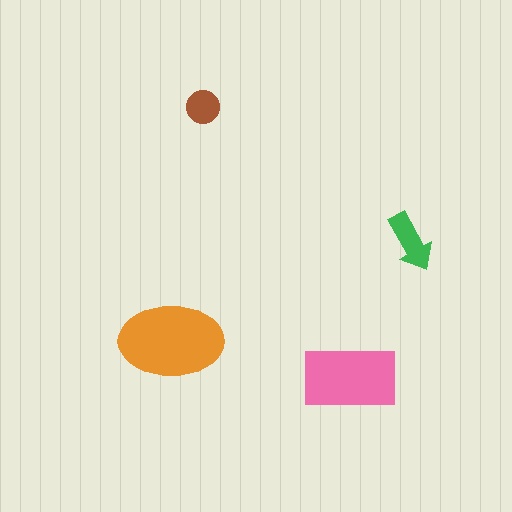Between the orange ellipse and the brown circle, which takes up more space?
The orange ellipse.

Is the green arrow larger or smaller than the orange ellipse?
Smaller.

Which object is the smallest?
The brown circle.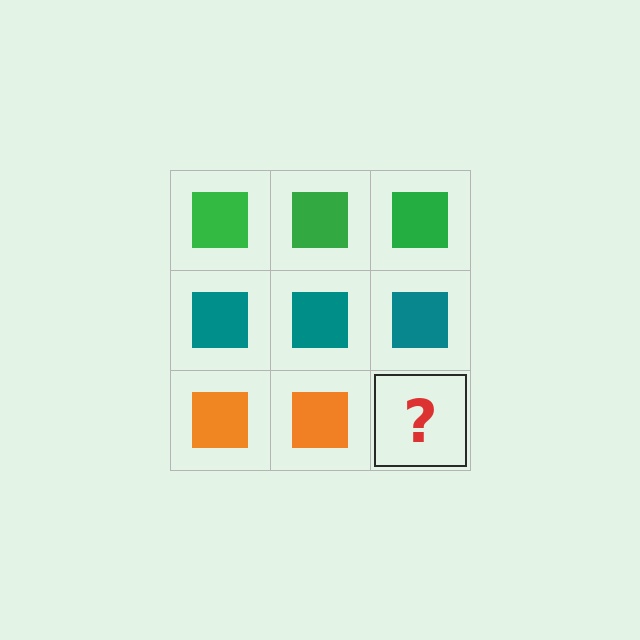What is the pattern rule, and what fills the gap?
The rule is that each row has a consistent color. The gap should be filled with an orange square.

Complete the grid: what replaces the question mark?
The question mark should be replaced with an orange square.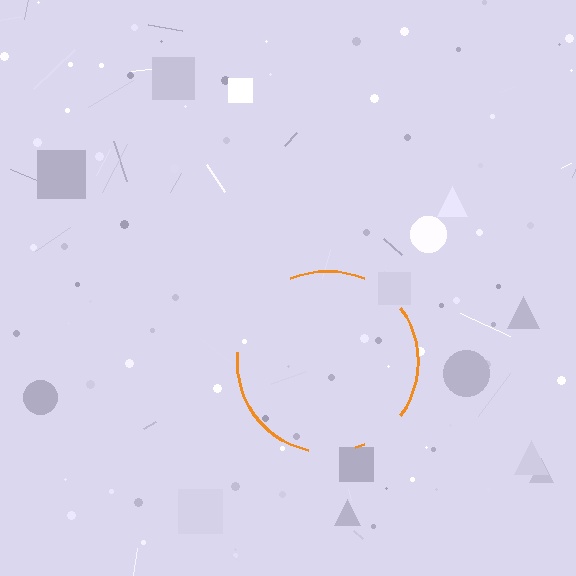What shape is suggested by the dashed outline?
The dashed outline suggests a circle.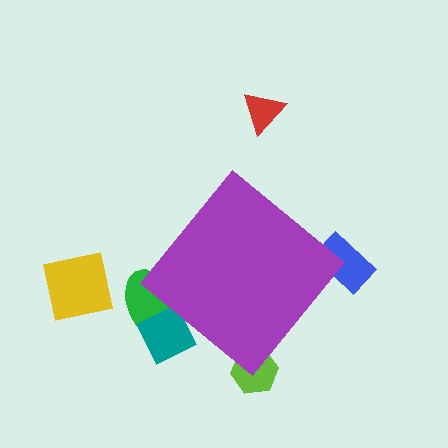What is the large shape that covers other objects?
A purple diamond.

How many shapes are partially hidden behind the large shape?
4 shapes are partially hidden.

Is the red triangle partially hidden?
No, the red triangle is fully visible.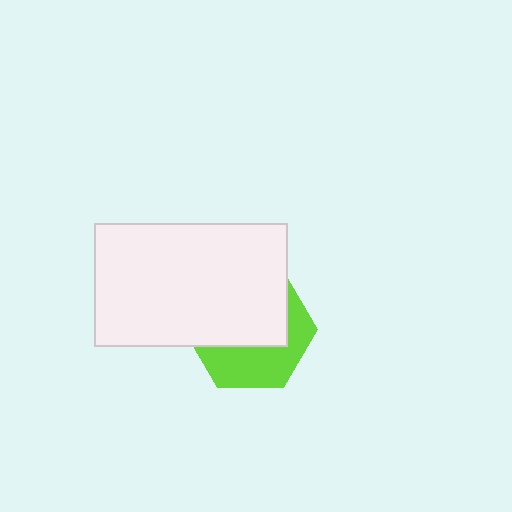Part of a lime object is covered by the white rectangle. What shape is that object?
It is a hexagon.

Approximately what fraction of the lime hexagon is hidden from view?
Roughly 58% of the lime hexagon is hidden behind the white rectangle.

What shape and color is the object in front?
The object in front is a white rectangle.